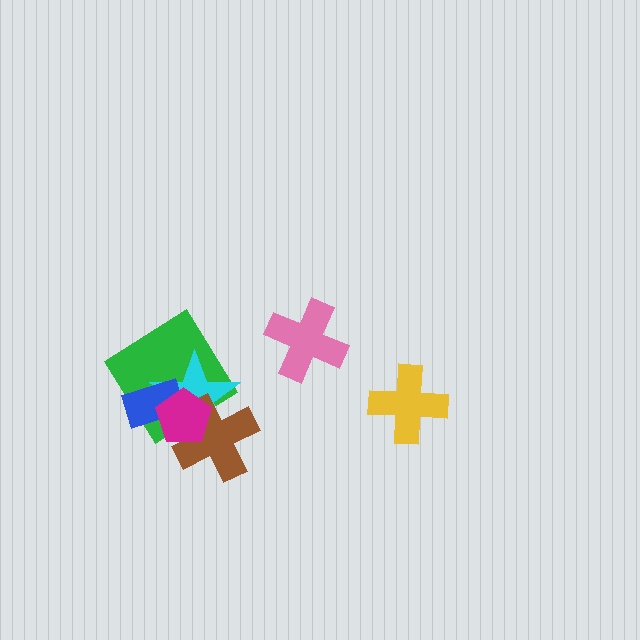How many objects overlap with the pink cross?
0 objects overlap with the pink cross.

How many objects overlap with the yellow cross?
0 objects overlap with the yellow cross.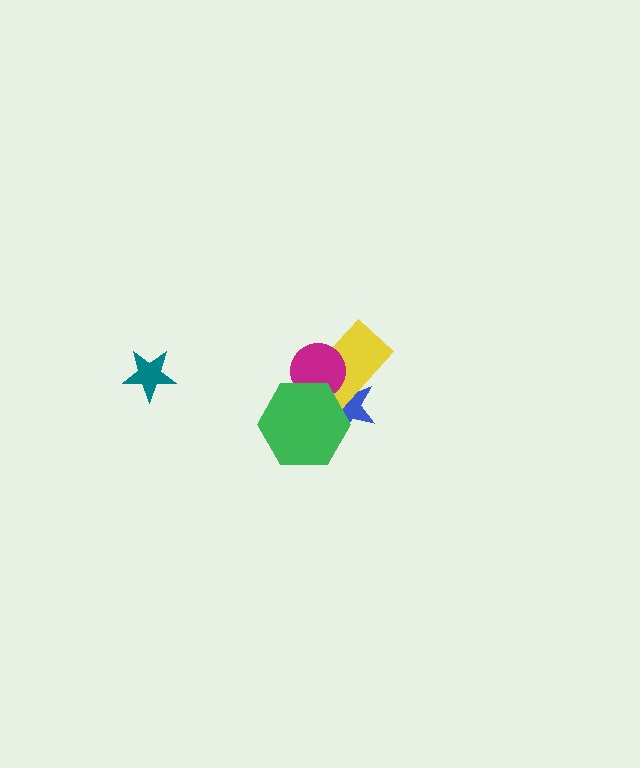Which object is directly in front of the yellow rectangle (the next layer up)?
The magenta circle is directly in front of the yellow rectangle.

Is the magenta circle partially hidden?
Yes, it is partially covered by another shape.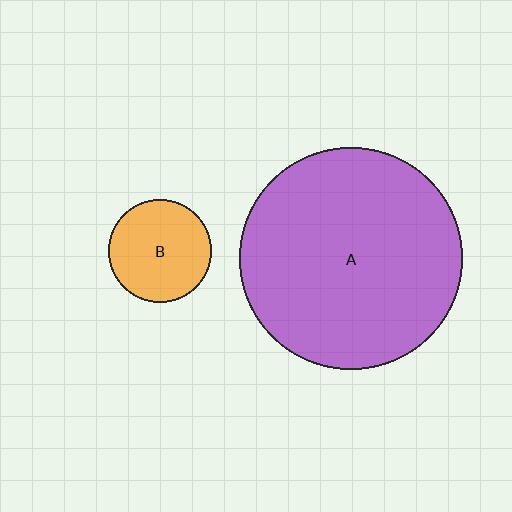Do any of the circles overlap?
No, none of the circles overlap.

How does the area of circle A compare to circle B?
Approximately 4.6 times.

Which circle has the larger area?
Circle A (purple).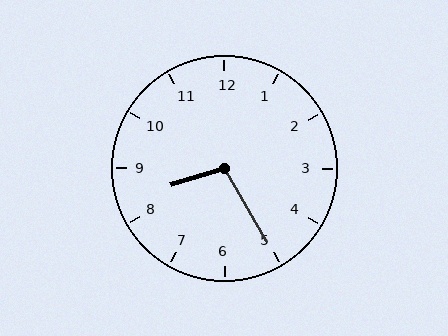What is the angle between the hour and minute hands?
Approximately 102 degrees.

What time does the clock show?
8:25.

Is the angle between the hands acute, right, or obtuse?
It is obtuse.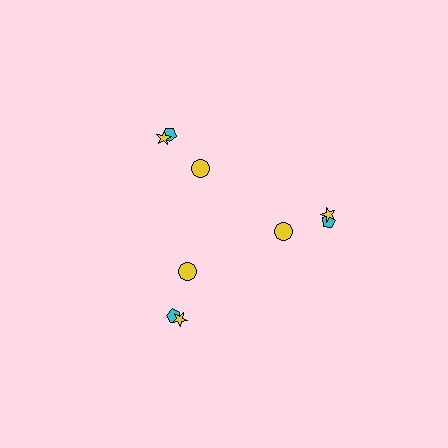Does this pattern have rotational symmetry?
Yes, this pattern has 3-fold rotational symmetry. It looks the same after rotating 120 degrees around the center.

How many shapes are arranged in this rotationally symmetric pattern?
There are 9 shapes, arranged in 3 groups of 3.